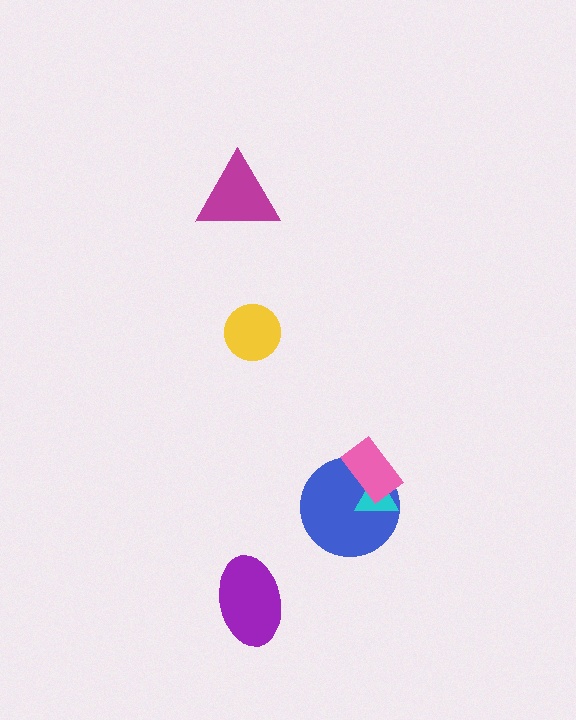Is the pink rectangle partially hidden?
No, no other shape covers it.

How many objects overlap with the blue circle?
2 objects overlap with the blue circle.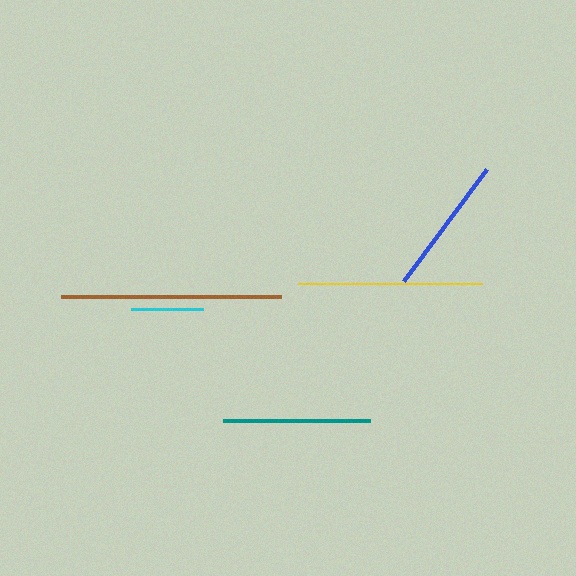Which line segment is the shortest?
The cyan line is the shortest at approximately 72 pixels.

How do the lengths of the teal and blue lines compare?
The teal and blue lines are approximately the same length.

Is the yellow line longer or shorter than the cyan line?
The yellow line is longer than the cyan line.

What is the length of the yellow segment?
The yellow segment is approximately 184 pixels long.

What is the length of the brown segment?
The brown segment is approximately 220 pixels long.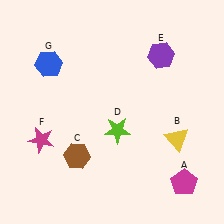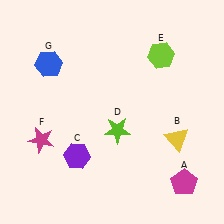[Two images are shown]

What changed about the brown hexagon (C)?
In Image 1, C is brown. In Image 2, it changed to purple.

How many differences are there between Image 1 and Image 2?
There are 2 differences between the two images.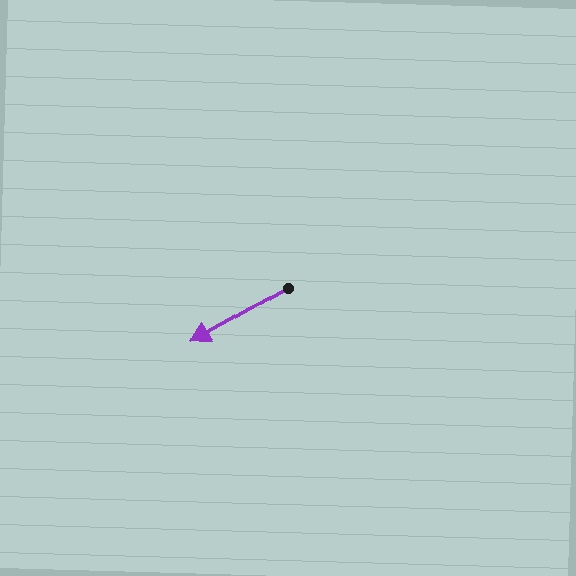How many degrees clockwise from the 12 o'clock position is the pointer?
Approximately 240 degrees.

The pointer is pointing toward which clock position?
Roughly 8 o'clock.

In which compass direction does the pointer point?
Southwest.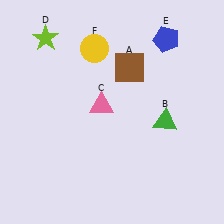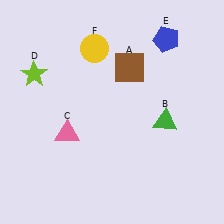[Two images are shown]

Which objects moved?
The objects that moved are: the pink triangle (C), the lime star (D).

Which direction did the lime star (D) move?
The lime star (D) moved down.